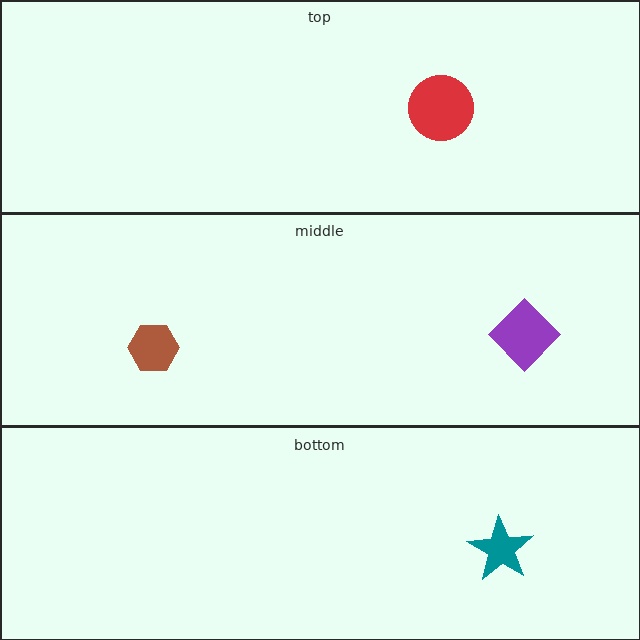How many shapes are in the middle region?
2.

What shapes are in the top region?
The red circle.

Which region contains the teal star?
The bottom region.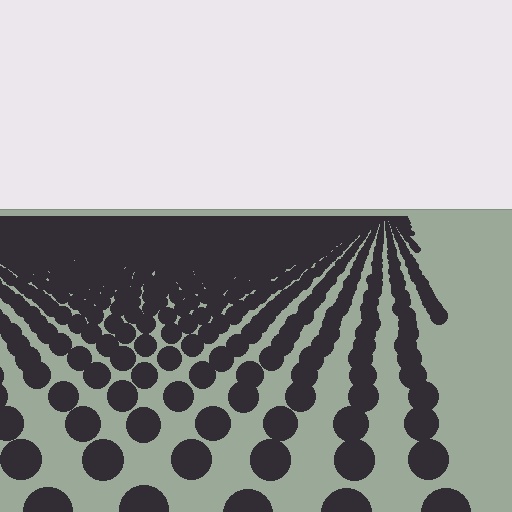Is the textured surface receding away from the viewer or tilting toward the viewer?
The surface is receding away from the viewer. Texture elements get smaller and denser toward the top.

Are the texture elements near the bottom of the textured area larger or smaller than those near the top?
Larger. Near the bottom, elements are closer to the viewer and appear at a bigger on-screen size.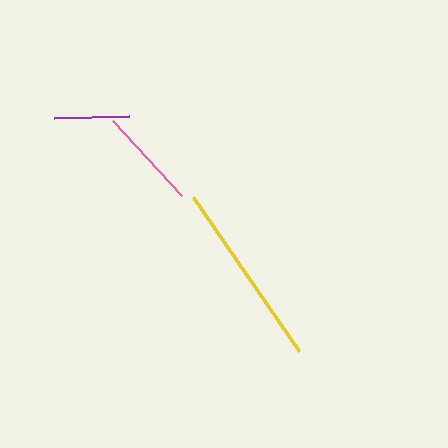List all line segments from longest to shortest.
From longest to shortest: yellow, pink, purple.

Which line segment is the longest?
The yellow line is the longest at approximately 188 pixels.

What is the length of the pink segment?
The pink segment is approximately 102 pixels long.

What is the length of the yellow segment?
The yellow segment is approximately 188 pixels long.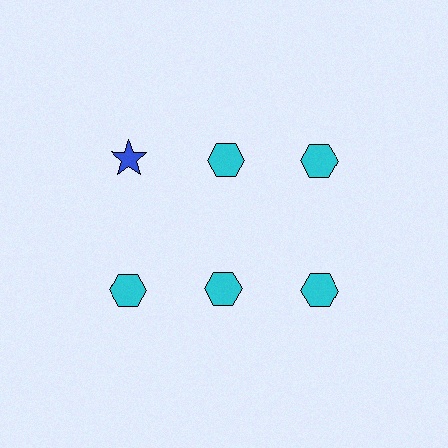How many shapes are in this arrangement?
There are 6 shapes arranged in a grid pattern.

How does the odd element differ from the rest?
It differs in both color (blue instead of cyan) and shape (star instead of hexagon).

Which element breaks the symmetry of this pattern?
The blue star in the top row, leftmost column breaks the symmetry. All other shapes are cyan hexagons.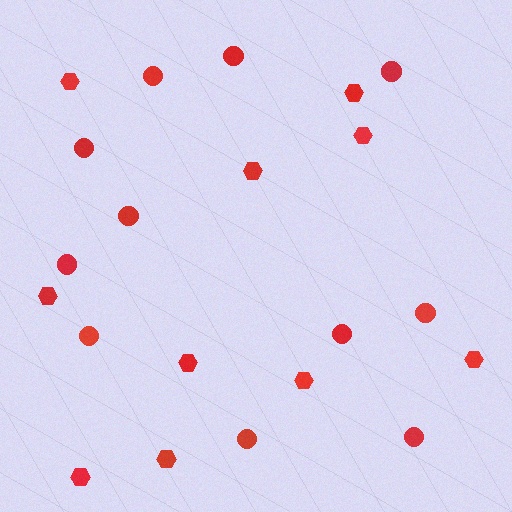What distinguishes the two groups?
There are 2 groups: one group of circles (11) and one group of hexagons (10).